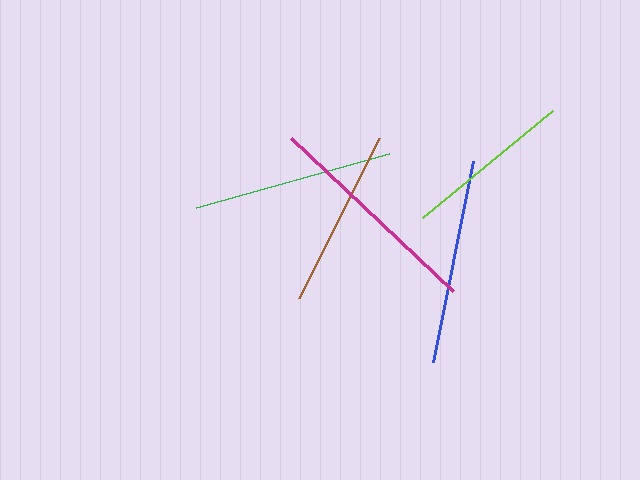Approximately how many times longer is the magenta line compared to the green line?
The magenta line is approximately 1.1 times the length of the green line.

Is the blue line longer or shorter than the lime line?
The blue line is longer than the lime line.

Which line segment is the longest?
The magenta line is the longest at approximately 222 pixels.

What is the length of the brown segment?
The brown segment is approximately 179 pixels long.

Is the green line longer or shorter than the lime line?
The green line is longer than the lime line.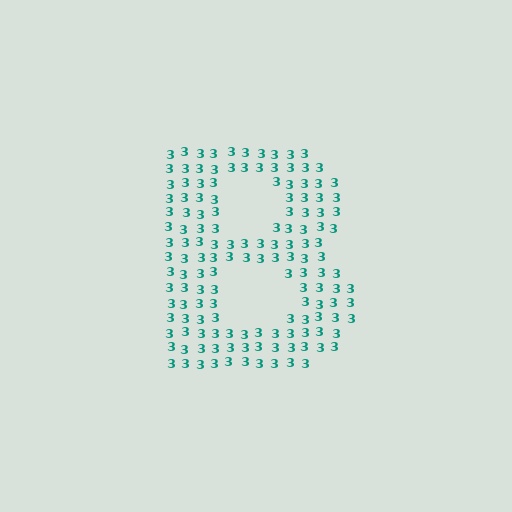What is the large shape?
The large shape is the letter B.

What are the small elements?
The small elements are digit 3's.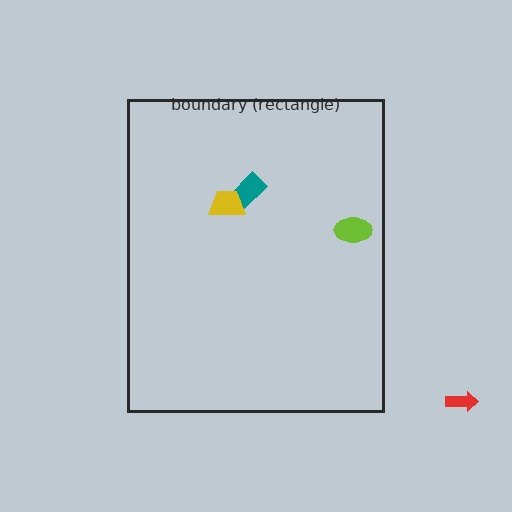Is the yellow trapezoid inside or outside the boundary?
Inside.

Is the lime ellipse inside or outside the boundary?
Inside.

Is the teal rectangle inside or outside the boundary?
Inside.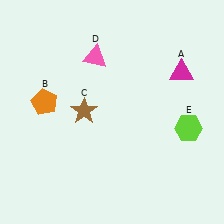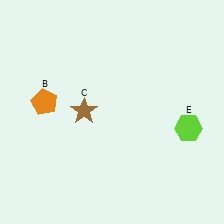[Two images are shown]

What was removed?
The magenta triangle (A), the pink triangle (D) were removed in Image 2.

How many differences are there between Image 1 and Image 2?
There are 2 differences between the two images.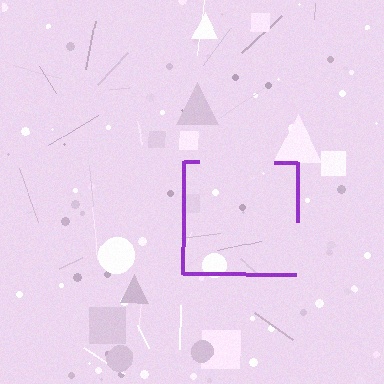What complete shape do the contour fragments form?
The contour fragments form a square.